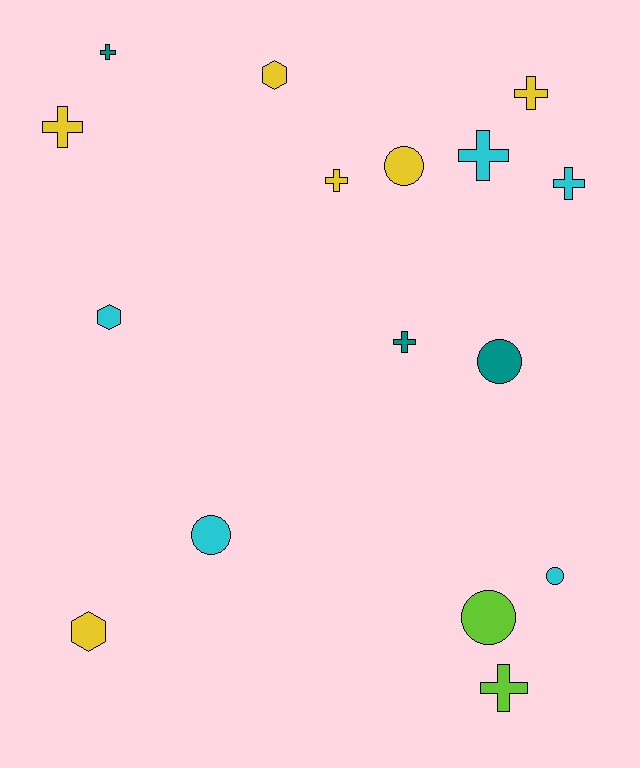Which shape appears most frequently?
Cross, with 8 objects.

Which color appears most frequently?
Yellow, with 6 objects.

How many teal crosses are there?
There are 2 teal crosses.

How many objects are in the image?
There are 16 objects.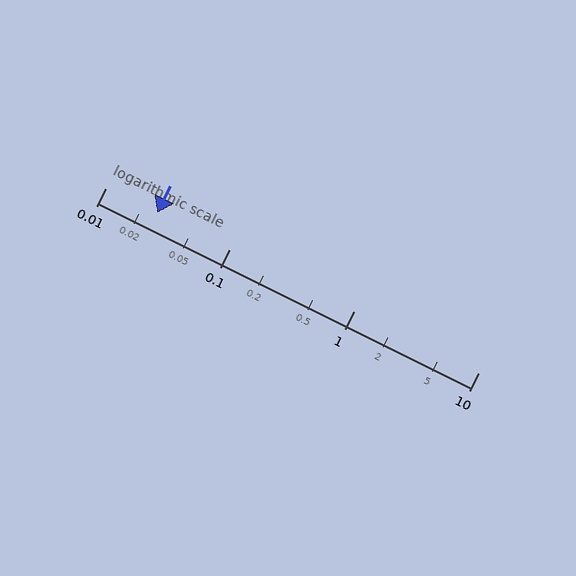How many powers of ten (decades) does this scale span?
The scale spans 3 decades, from 0.01 to 10.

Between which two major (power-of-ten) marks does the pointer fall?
The pointer is between 0.01 and 0.1.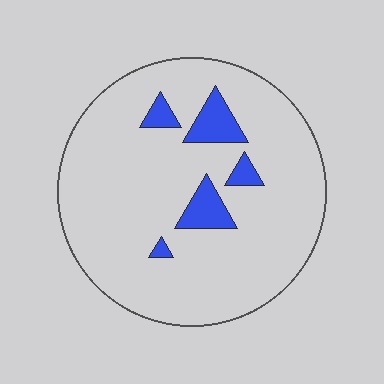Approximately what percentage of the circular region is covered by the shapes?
Approximately 10%.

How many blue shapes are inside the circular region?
5.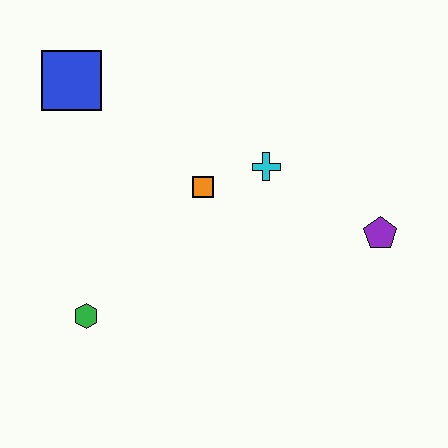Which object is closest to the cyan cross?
The orange square is closest to the cyan cross.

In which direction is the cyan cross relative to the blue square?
The cyan cross is to the right of the blue square.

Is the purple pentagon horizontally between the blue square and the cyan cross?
No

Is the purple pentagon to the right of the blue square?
Yes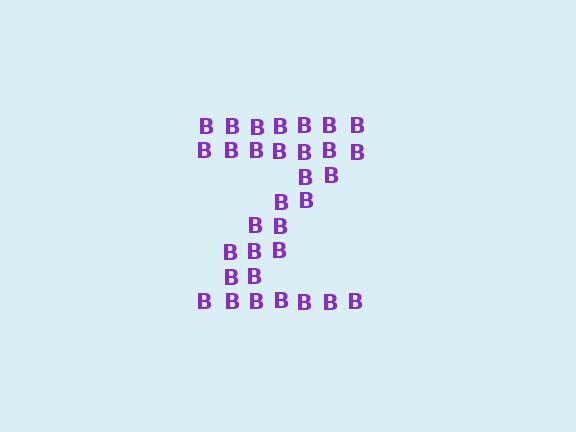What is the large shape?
The large shape is the letter Z.